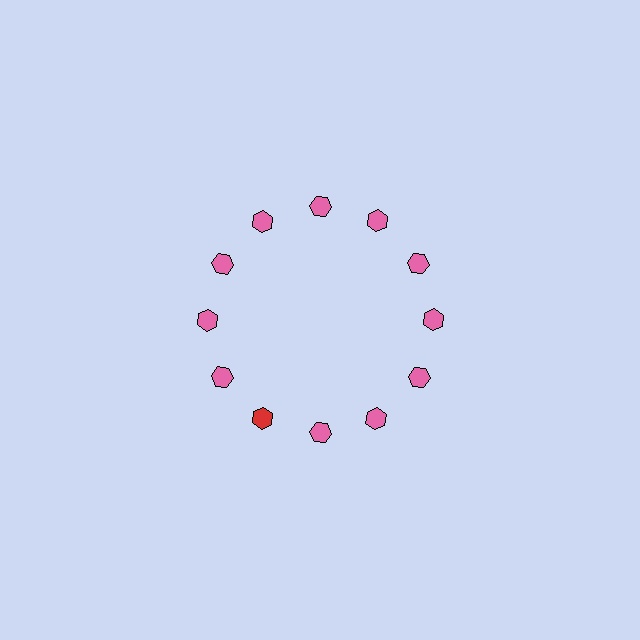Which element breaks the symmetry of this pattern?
The red hexagon at roughly the 7 o'clock position breaks the symmetry. All other shapes are pink hexagons.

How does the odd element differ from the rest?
It has a different color: red instead of pink.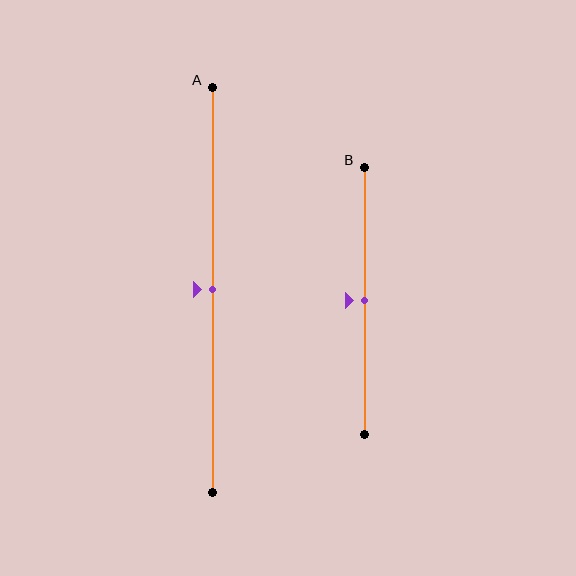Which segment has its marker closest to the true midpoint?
Segment A has its marker closest to the true midpoint.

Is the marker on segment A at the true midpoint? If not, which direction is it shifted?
Yes, the marker on segment A is at the true midpoint.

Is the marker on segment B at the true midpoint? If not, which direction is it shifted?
Yes, the marker on segment B is at the true midpoint.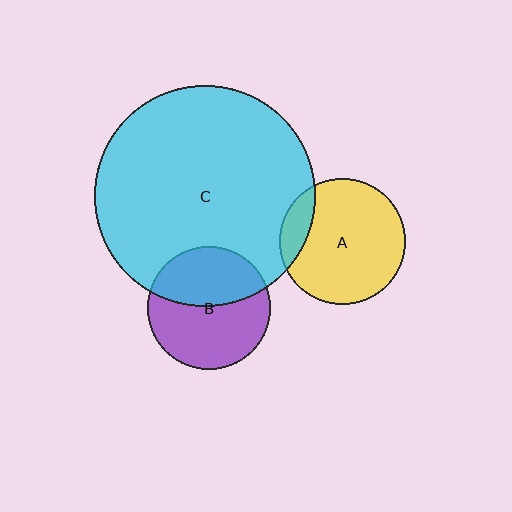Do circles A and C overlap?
Yes.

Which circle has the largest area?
Circle C (cyan).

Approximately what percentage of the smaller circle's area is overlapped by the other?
Approximately 15%.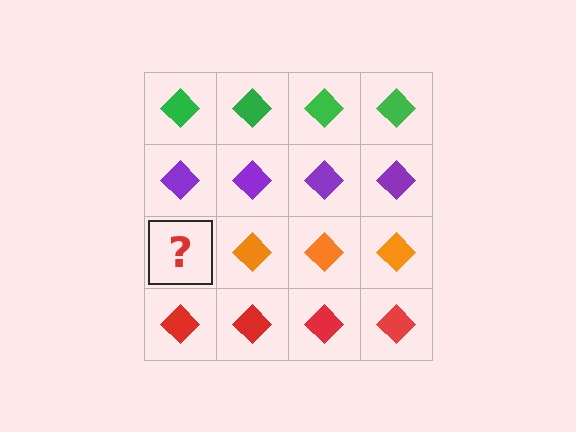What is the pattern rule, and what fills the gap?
The rule is that each row has a consistent color. The gap should be filled with an orange diamond.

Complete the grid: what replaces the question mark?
The question mark should be replaced with an orange diamond.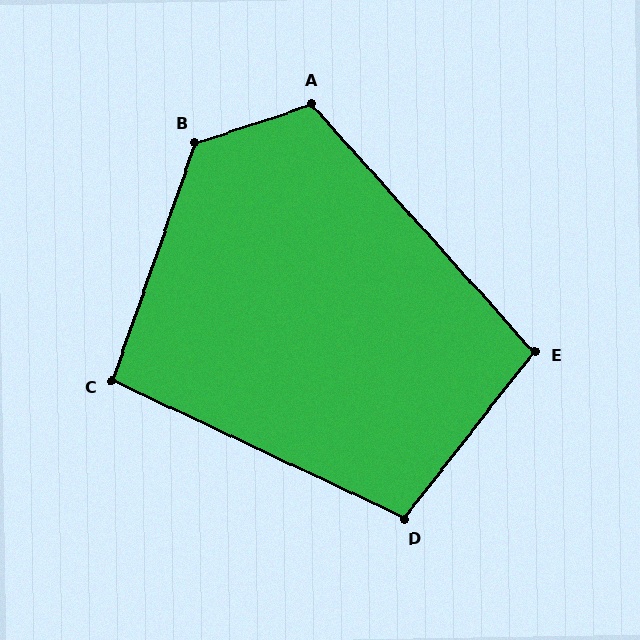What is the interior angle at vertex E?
Approximately 100 degrees (obtuse).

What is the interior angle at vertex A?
Approximately 113 degrees (obtuse).